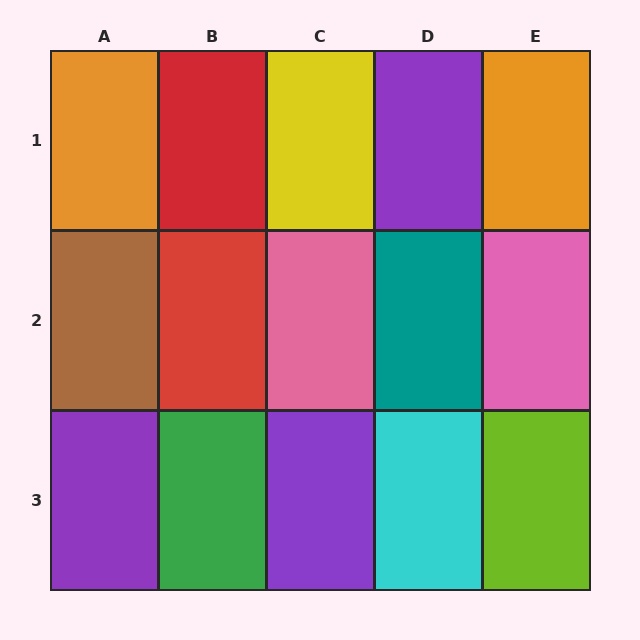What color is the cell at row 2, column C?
Pink.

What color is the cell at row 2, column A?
Brown.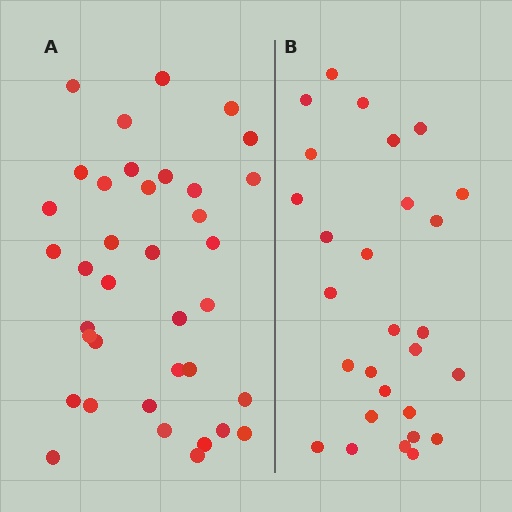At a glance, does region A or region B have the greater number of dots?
Region A (the left region) has more dots.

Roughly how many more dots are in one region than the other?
Region A has roughly 8 or so more dots than region B.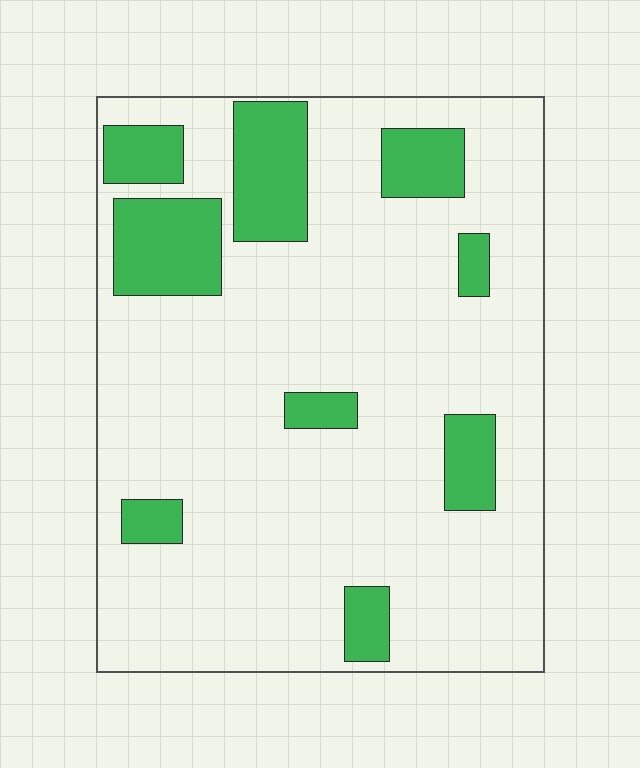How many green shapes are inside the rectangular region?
9.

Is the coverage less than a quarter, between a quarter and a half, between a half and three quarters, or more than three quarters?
Less than a quarter.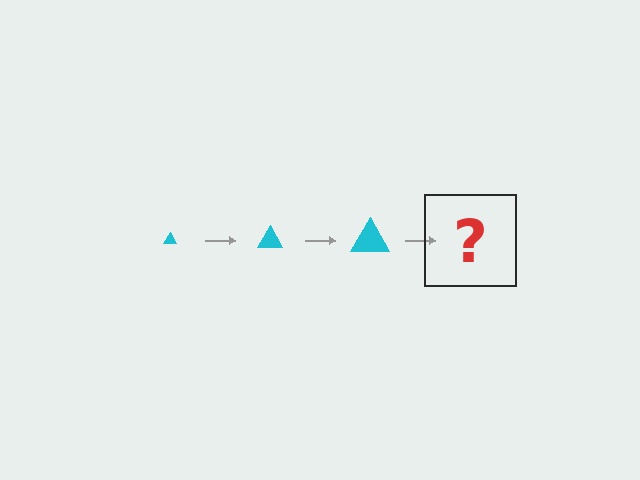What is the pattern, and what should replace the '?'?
The pattern is that the triangle gets progressively larger each step. The '?' should be a cyan triangle, larger than the previous one.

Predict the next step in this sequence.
The next step is a cyan triangle, larger than the previous one.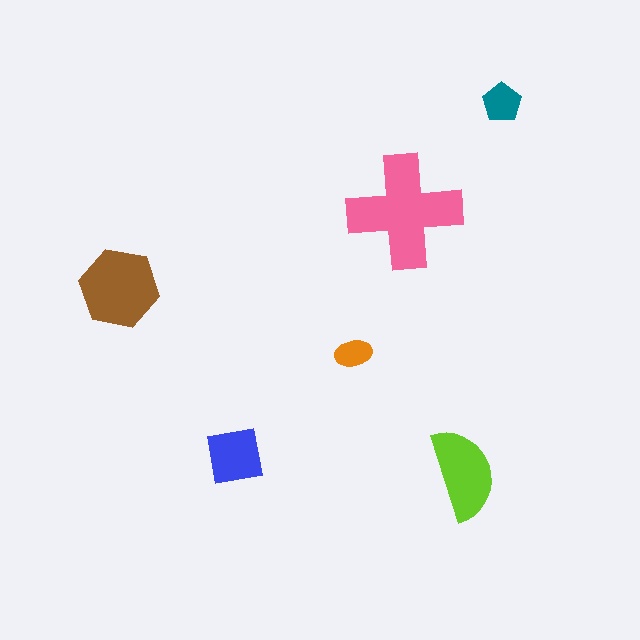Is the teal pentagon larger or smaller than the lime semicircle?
Smaller.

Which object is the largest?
The pink cross.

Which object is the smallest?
The orange ellipse.